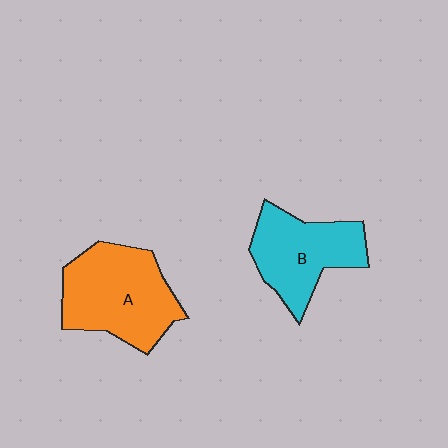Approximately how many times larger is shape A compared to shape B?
Approximately 1.2 times.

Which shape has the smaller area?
Shape B (cyan).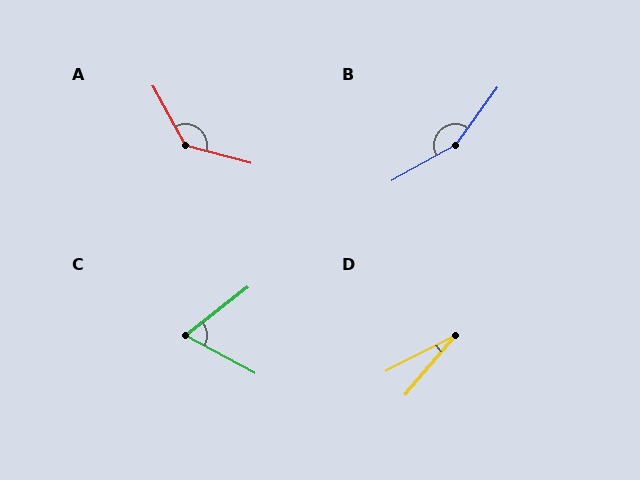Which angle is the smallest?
D, at approximately 23 degrees.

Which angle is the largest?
B, at approximately 155 degrees.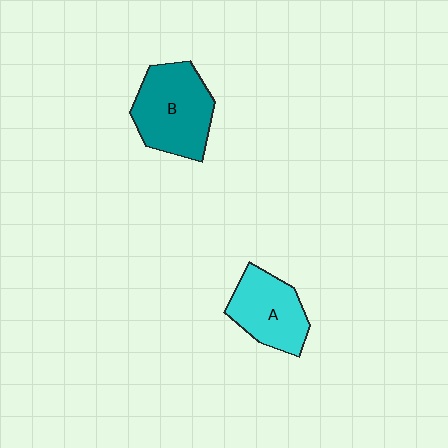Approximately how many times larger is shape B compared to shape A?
Approximately 1.3 times.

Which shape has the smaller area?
Shape A (cyan).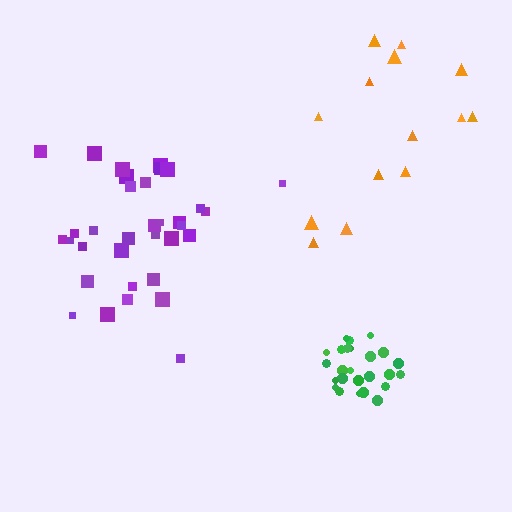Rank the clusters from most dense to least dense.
green, purple, orange.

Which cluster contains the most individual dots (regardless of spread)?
Purple (34).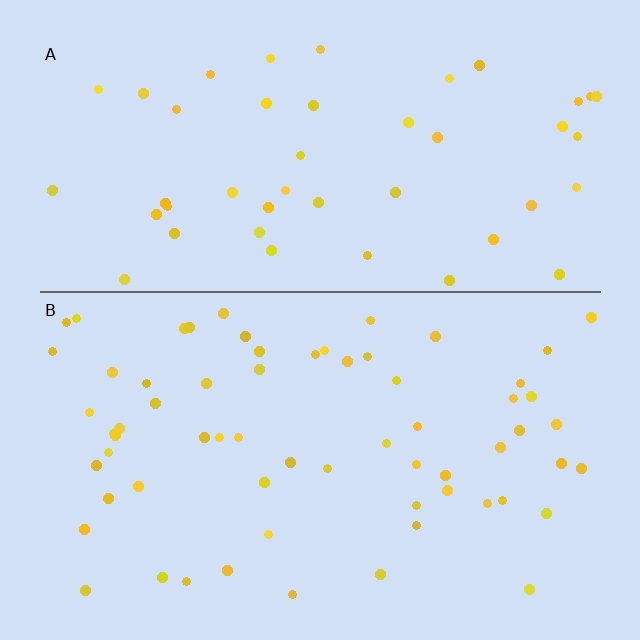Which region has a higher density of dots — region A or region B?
B (the bottom).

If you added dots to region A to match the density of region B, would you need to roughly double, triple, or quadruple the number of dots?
Approximately double.